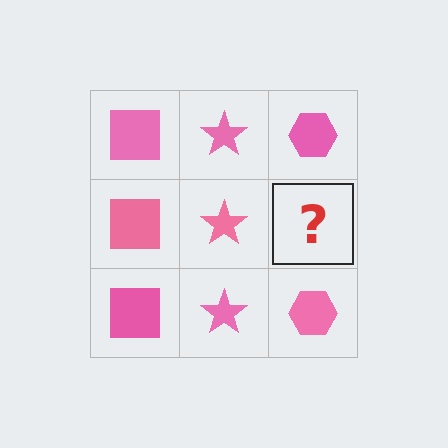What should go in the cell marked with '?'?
The missing cell should contain a pink hexagon.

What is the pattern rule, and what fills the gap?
The rule is that each column has a consistent shape. The gap should be filled with a pink hexagon.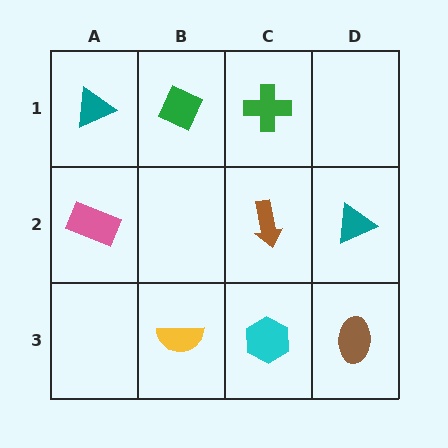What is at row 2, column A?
A pink rectangle.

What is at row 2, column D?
A teal triangle.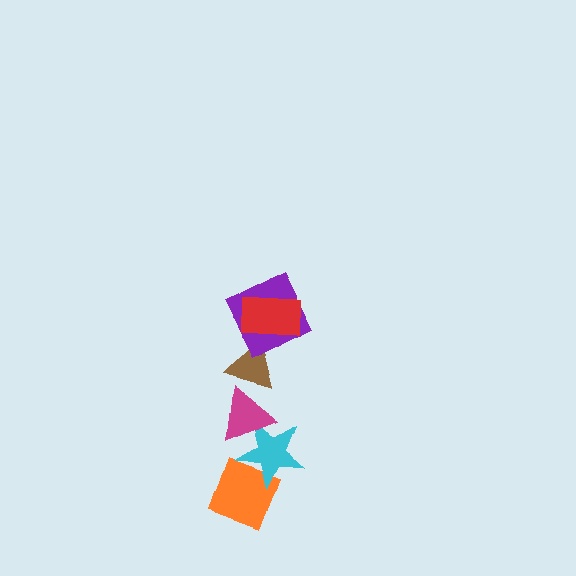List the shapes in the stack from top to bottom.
From top to bottom: the red rectangle, the purple square, the brown triangle, the magenta triangle, the cyan star, the orange diamond.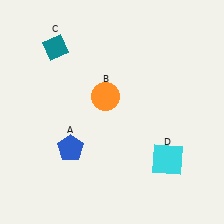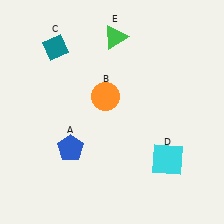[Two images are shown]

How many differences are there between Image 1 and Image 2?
There is 1 difference between the two images.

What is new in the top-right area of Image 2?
A green triangle (E) was added in the top-right area of Image 2.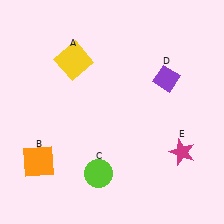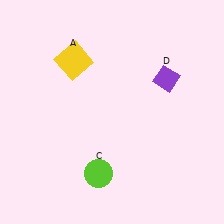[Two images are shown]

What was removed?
The magenta star (E), the orange square (B) were removed in Image 2.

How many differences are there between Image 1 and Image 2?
There are 2 differences between the two images.